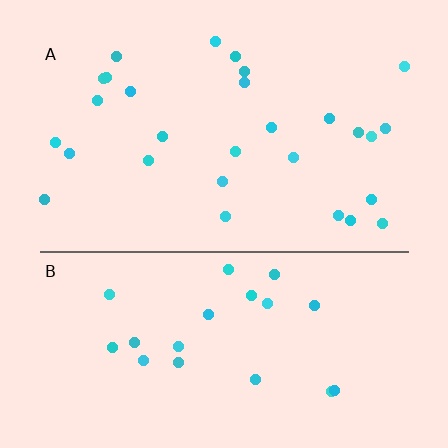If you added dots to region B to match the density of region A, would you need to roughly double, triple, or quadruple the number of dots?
Approximately double.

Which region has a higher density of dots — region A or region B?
A (the top).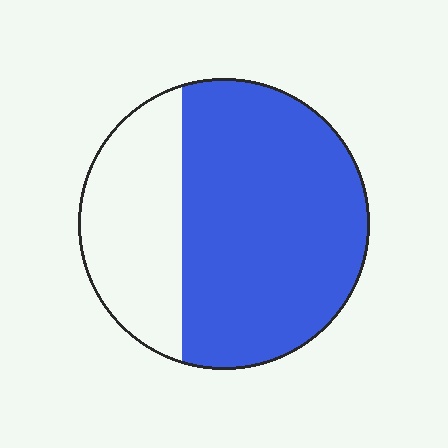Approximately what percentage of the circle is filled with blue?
Approximately 70%.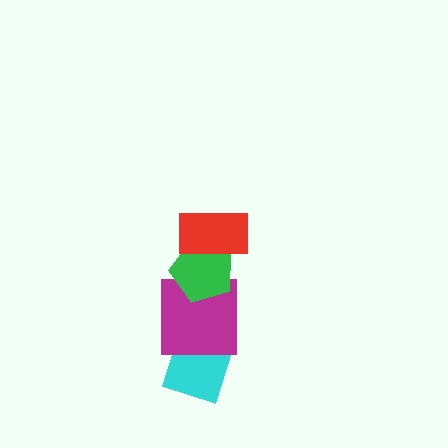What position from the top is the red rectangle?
The red rectangle is 1st from the top.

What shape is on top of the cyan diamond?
The magenta square is on top of the cyan diamond.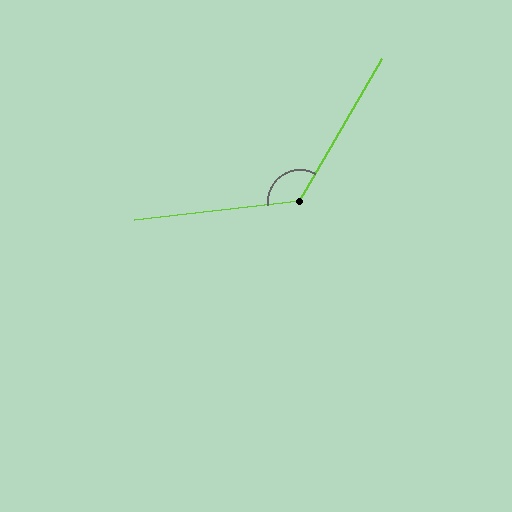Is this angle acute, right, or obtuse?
It is obtuse.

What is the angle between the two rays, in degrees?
Approximately 126 degrees.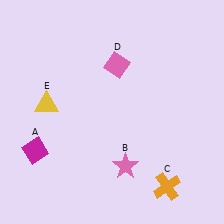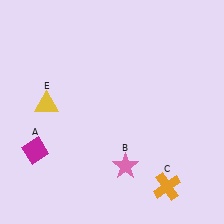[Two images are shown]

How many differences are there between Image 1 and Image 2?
There is 1 difference between the two images.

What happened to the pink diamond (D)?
The pink diamond (D) was removed in Image 2. It was in the top-right area of Image 1.